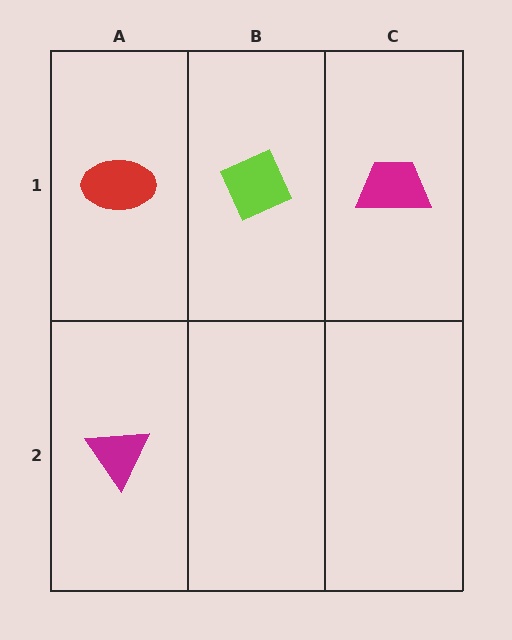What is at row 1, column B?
A lime diamond.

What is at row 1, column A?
A red ellipse.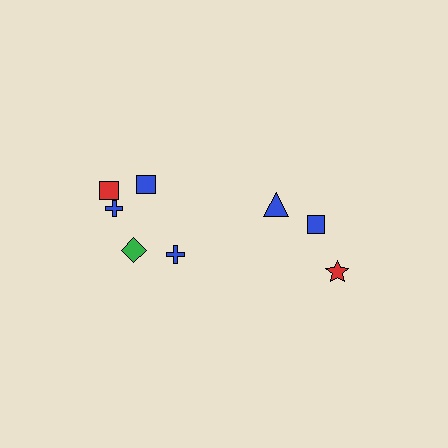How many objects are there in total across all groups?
There are 8 objects.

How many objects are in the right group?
There are 3 objects.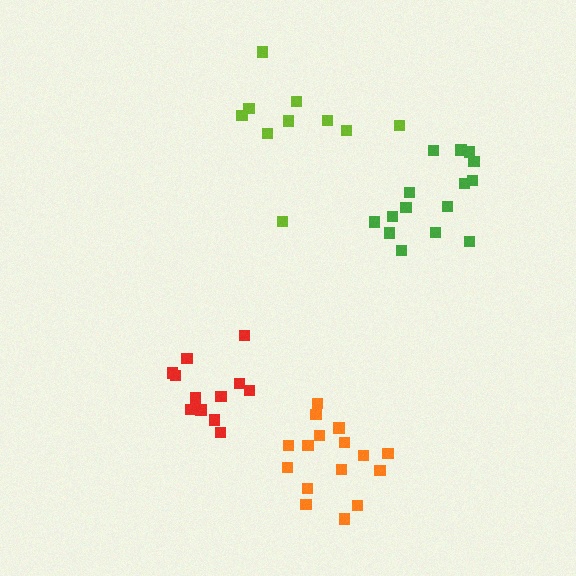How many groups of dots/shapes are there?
There are 4 groups.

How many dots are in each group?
Group 1: 15 dots, Group 2: 12 dots, Group 3: 16 dots, Group 4: 10 dots (53 total).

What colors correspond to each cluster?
The clusters are colored: green, red, orange, lime.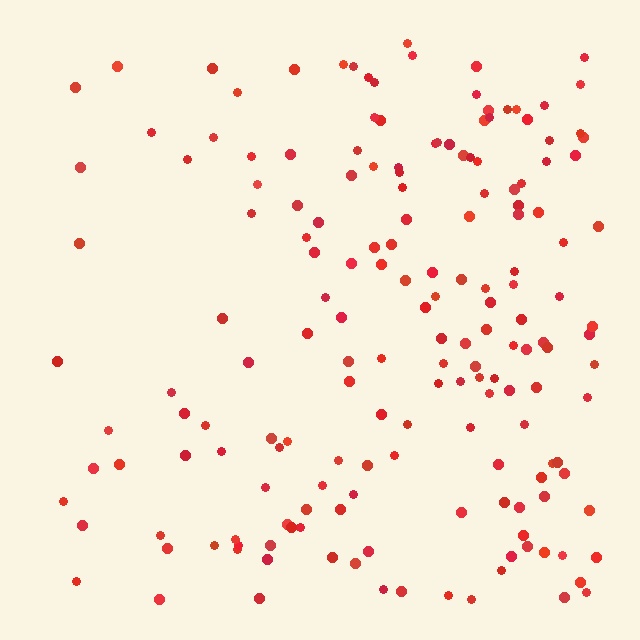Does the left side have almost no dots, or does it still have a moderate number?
Still a moderate number, just noticeably fewer than the right.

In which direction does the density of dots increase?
From left to right, with the right side densest.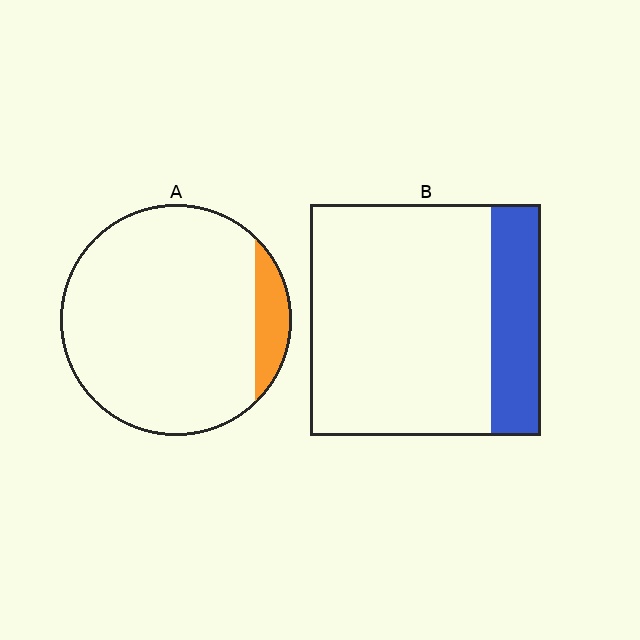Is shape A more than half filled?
No.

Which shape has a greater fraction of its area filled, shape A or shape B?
Shape B.